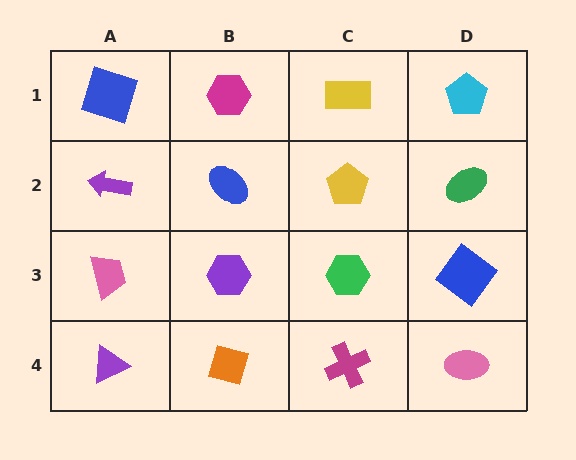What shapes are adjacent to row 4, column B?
A purple hexagon (row 3, column B), a purple triangle (row 4, column A), a magenta cross (row 4, column C).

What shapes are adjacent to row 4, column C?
A green hexagon (row 3, column C), an orange diamond (row 4, column B), a pink ellipse (row 4, column D).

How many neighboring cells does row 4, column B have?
3.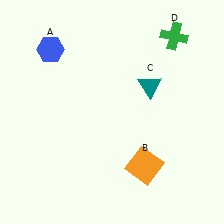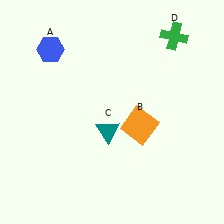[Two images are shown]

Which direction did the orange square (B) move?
The orange square (B) moved up.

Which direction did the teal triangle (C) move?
The teal triangle (C) moved down.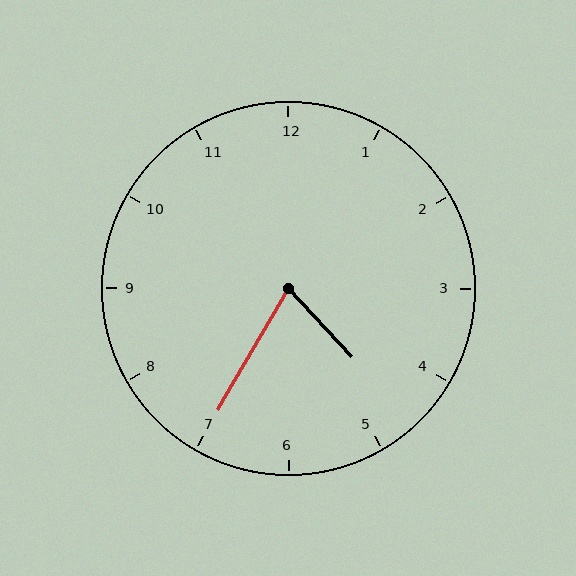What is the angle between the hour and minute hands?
Approximately 72 degrees.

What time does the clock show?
4:35.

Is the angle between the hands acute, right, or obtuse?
It is acute.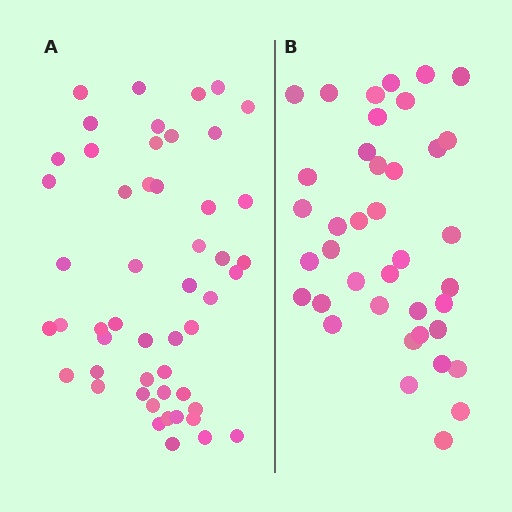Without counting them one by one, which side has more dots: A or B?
Region A (the left region) has more dots.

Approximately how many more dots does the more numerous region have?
Region A has roughly 12 or so more dots than region B.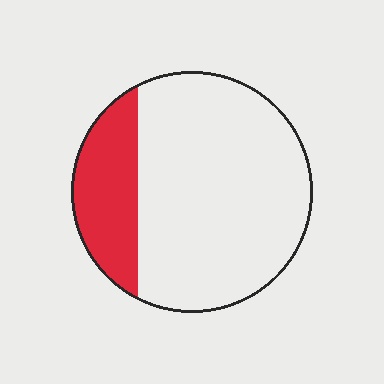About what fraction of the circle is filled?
About one quarter (1/4).